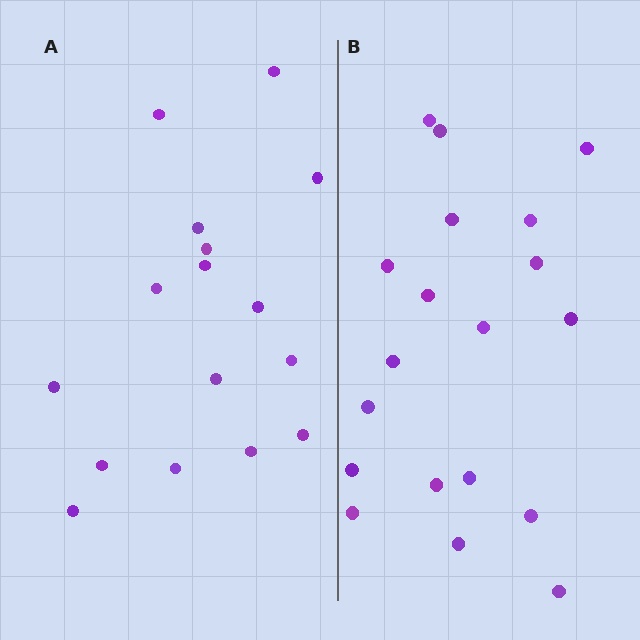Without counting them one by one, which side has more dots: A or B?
Region B (the right region) has more dots.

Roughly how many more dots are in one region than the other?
Region B has just a few more — roughly 2 or 3 more dots than region A.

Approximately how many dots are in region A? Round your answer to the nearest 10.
About 20 dots. (The exact count is 16, which rounds to 20.)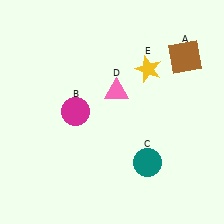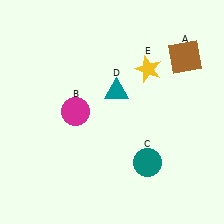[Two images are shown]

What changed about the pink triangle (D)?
In Image 1, D is pink. In Image 2, it changed to teal.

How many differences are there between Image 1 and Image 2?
There is 1 difference between the two images.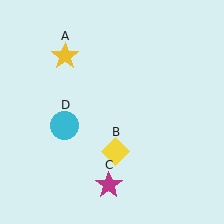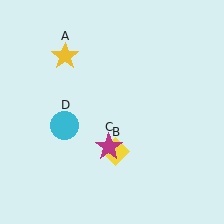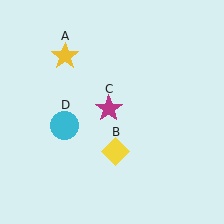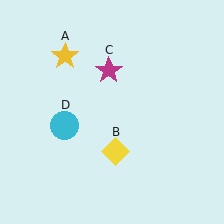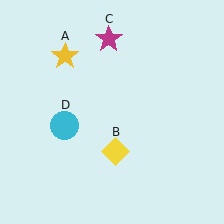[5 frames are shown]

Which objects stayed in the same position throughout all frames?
Yellow star (object A) and yellow diamond (object B) and cyan circle (object D) remained stationary.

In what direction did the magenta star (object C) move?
The magenta star (object C) moved up.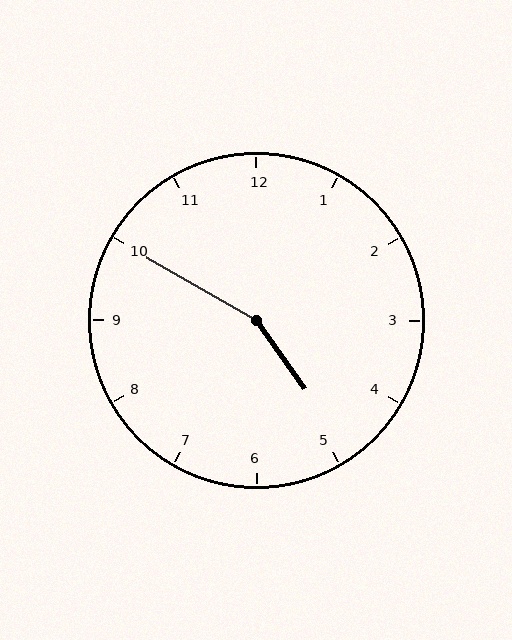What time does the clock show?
4:50.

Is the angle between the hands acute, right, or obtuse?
It is obtuse.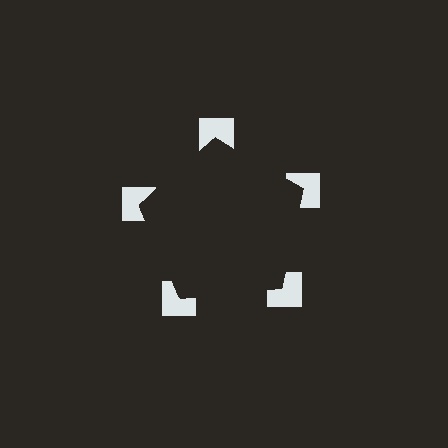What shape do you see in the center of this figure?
An illusory pentagon — its edges are inferred from the aligned wedge cuts in the notched squares, not physically drawn.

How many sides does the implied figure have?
5 sides.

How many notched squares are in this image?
There are 5 — one at each vertex of the illusory pentagon.